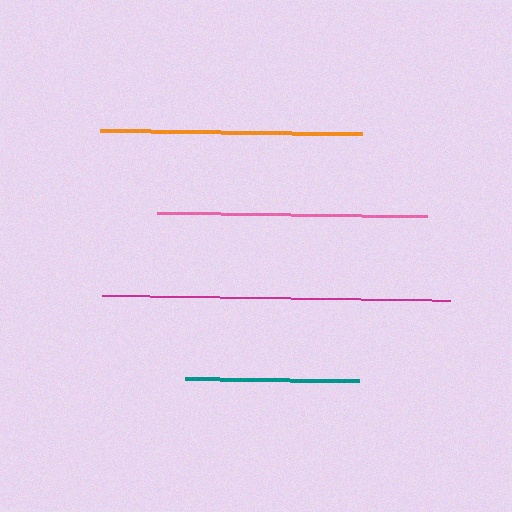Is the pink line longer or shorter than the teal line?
The pink line is longer than the teal line.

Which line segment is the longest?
The magenta line is the longest at approximately 348 pixels.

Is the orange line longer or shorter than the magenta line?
The magenta line is longer than the orange line.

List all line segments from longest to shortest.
From longest to shortest: magenta, pink, orange, teal.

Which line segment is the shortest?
The teal line is the shortest at approximately 174 pixels.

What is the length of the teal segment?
The teal segment is approximately 174 pixels long.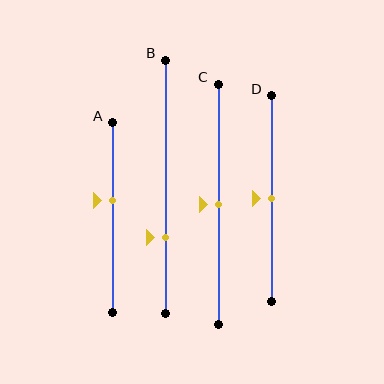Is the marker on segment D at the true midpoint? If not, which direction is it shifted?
Yes, the marker on segment D is at the true midpoint.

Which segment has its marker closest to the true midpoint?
Segment C has its marker closest to the true midpoint.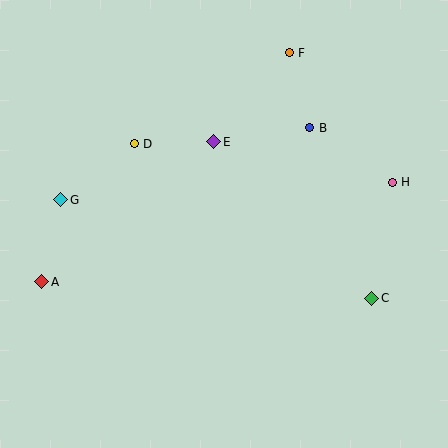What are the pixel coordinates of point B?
Point B is at (310, 128).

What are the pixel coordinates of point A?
Point A is at (42, 282).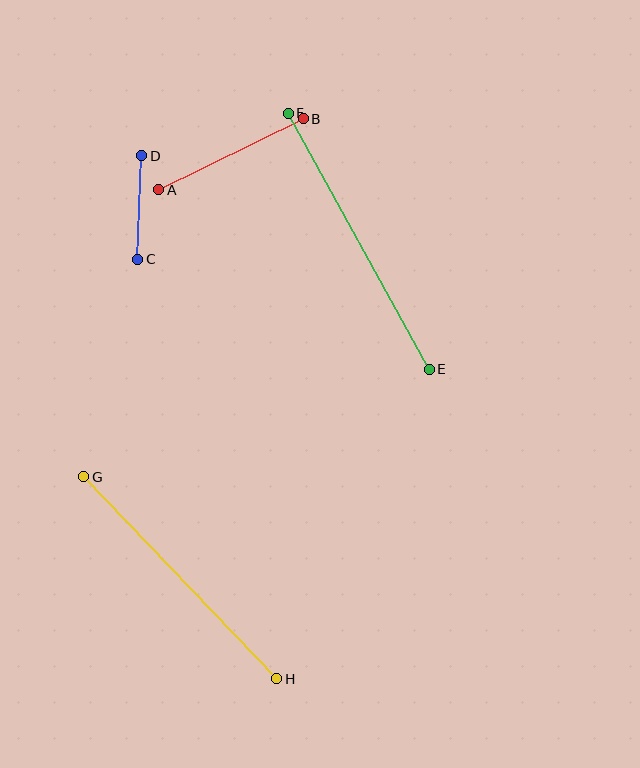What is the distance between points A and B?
The distance is approximately 161 pixels.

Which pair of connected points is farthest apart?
Points E and F are farthest apart.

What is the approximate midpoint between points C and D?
The midpoint is at approximately (140, 207) pixels.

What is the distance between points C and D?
The distance is approximately 104 pixels.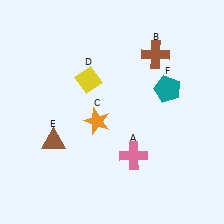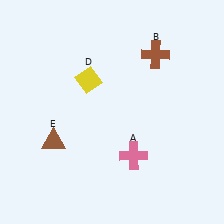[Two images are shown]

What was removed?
The orange star (C), the teal pentagon (F) were removed in Image 2.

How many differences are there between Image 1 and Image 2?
There are 2 differences between the two images.